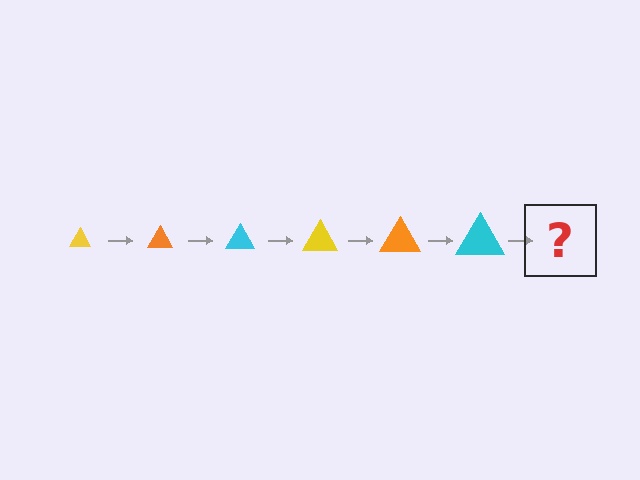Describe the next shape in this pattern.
It should be a yellow triangle, larger than the previous one.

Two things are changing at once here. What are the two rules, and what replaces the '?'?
The two rules are that the triangle grows larger each step and the color cycles through yellow, orange, and cyan. The '?' should be a yellow triangle, larger than the previous one.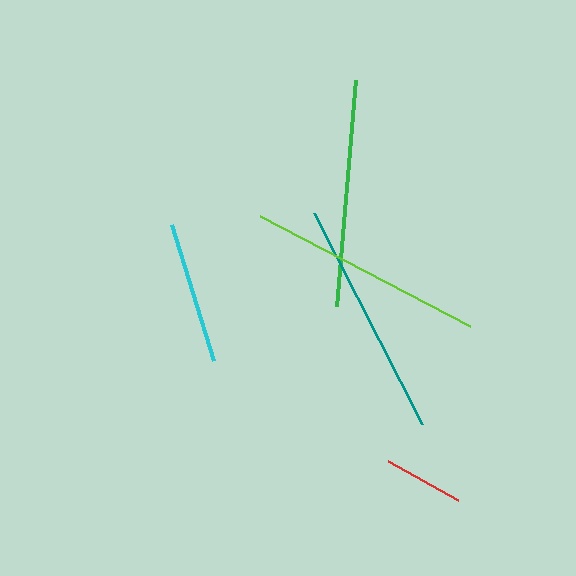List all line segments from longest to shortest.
From longest to shortest: teal, lime, green, cyan, red.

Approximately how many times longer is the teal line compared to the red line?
The teal line is approximately 3.0 times the length of the red line.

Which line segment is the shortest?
The red line is the shortest at approximately 79 pixels.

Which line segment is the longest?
The teal line is the longest at approximately 237 pixels.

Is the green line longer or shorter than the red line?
The green line is longer than the red line.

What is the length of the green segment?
The green segment is approximately 227 pixels long.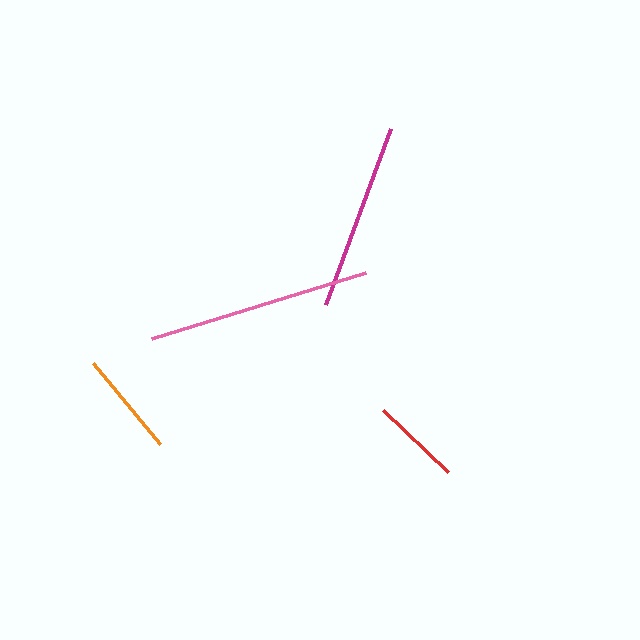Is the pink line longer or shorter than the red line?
The pink line is longer than the red line.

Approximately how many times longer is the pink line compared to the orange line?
The pink line is approximately 2.1 times the length of the orange line.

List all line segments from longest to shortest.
From longest to shortest: pink, magenta, orange, red.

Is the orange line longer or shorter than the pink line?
The pink line is longer than the orange line.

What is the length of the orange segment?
The orange segment is approximately 105 pixels long.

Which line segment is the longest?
The pink line is the longest at approximately 224 pixels.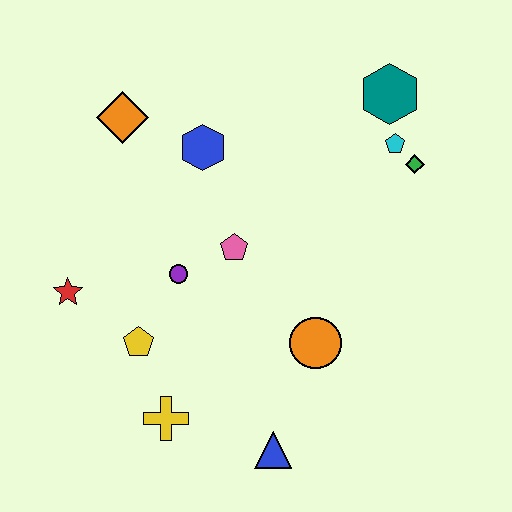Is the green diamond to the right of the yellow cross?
Yes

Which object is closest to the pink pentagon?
The purple circle is closest to the pink pentagon.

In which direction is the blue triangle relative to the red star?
The blue triangle is to the right of the red star.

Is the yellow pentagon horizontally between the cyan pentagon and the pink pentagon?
No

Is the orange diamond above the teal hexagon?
No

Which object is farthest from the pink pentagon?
The teal hexagon is farthest from the pink pentagon.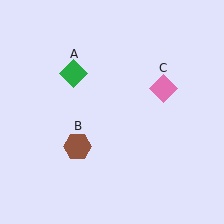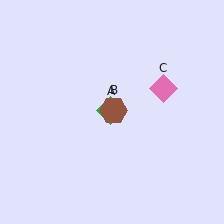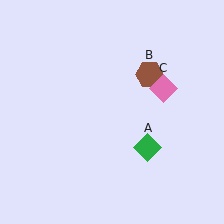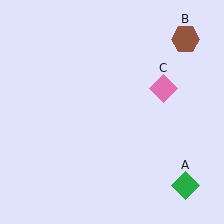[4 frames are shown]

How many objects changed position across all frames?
2 objects changed position: green diamond (object A), brown hexagon (object B).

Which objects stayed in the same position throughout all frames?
Pink diamond (object C) remained stationary.